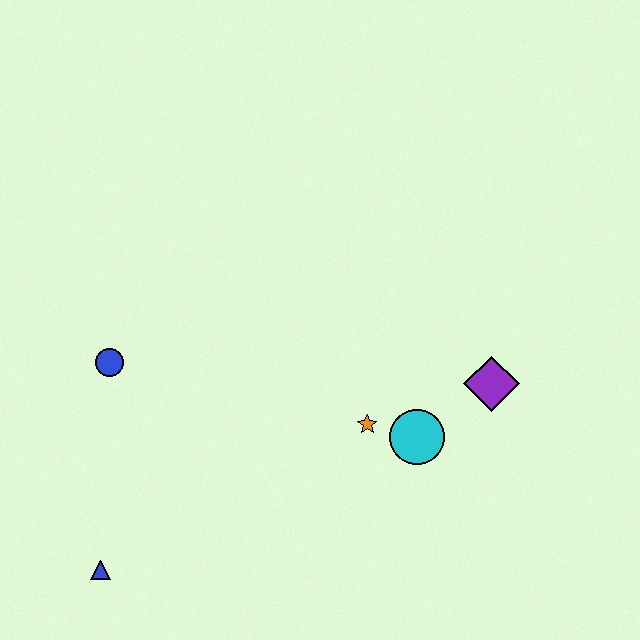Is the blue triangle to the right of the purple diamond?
No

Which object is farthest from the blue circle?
The purple diamond is farthest from the blue circle.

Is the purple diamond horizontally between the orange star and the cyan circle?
No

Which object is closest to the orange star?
The cyan circle is closest to the orange star.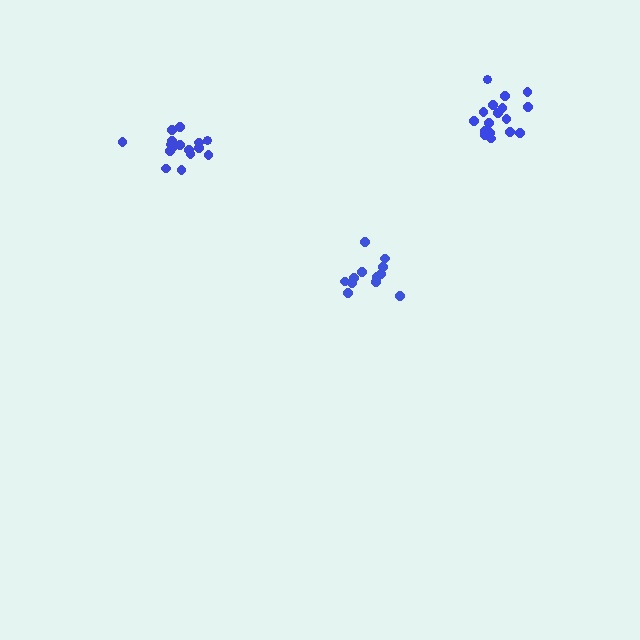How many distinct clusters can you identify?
There are 3 distinct clusters.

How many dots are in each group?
Group 1: 16 dots, Group 2: 17 dots, Group 3: 12 dots (45 total).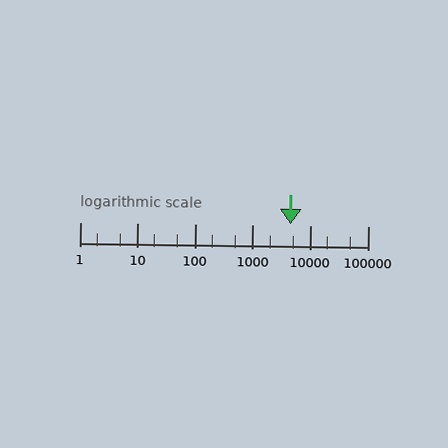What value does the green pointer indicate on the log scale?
The pointer indicates approximately 4600.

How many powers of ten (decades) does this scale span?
The scale spans 5 decades, from 1 to 100000.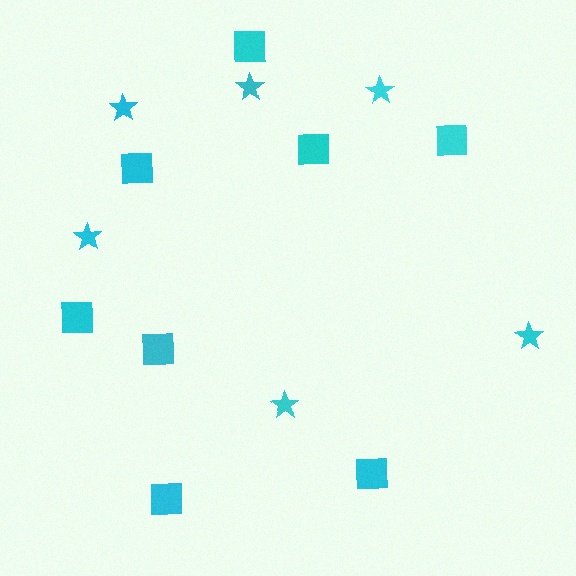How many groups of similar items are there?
There are 2 groups: one group of stars (6) and one group of squares (8).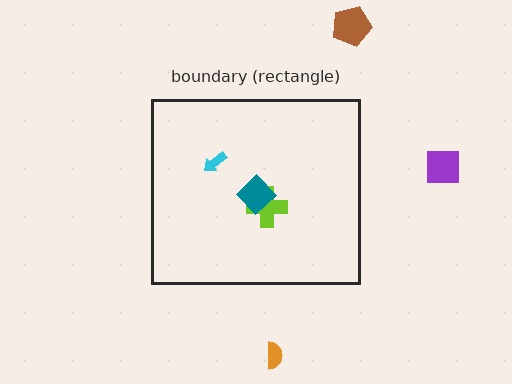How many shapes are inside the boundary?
3 inside, 3 outside.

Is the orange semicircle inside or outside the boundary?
Outside.